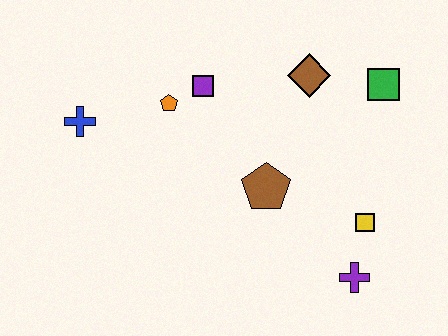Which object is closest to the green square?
The brown diamond is closest to the green square.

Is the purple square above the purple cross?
Yes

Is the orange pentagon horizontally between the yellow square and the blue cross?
Yes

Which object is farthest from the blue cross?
The purple cross is farthest from the blue cross.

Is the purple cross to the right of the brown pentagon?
Yes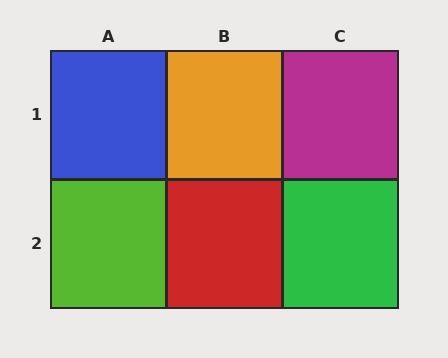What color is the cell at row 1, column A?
Blue.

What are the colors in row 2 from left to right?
Lime, red, green.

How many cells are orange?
1 cell is orange.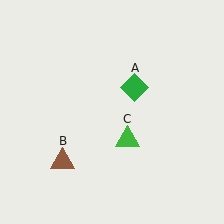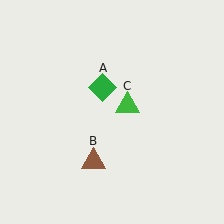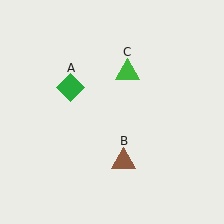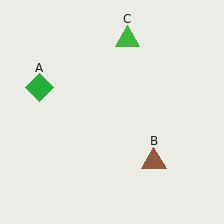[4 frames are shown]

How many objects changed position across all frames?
3 objects changed position: green diamond (object A), brown triangle (object B), green triangle (object C).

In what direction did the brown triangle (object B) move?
The brown triangle (object B) moved right.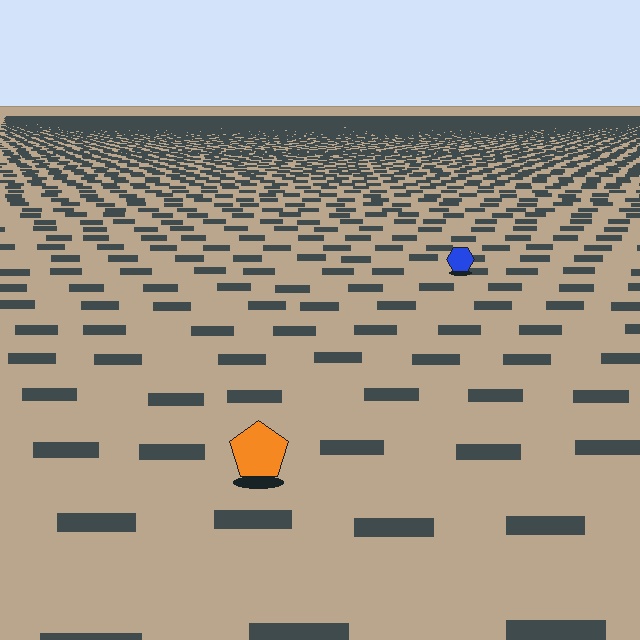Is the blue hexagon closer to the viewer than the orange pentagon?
No. The orange pentagon is closer — you can tell from the texture gradient: the ground texture is coarser near it.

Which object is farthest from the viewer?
The blue hexagon is farthest from the viewer. It appears smaller and the ground texture around it is denser.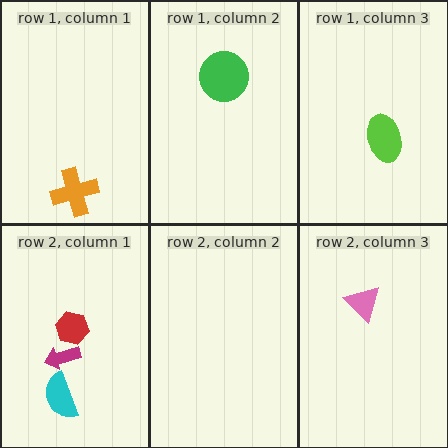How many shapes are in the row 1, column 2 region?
1.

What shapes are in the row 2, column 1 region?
The red hexagon, the magenta arrow, the cyan semicircle.